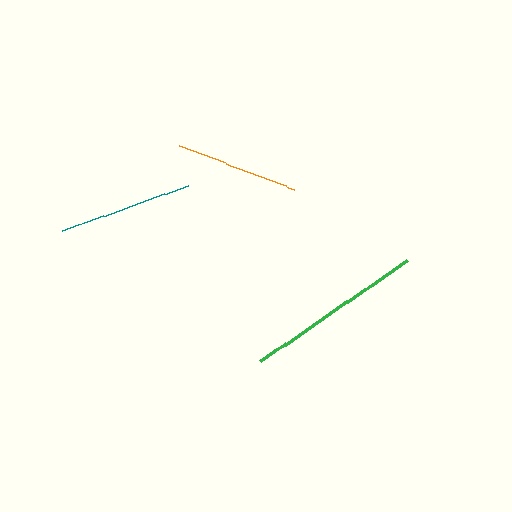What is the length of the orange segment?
The orange segment is approximately 123 pixels long.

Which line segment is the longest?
The green line is the longest at approximately 178 pixels.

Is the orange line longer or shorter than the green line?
The green line is longer than the orange line.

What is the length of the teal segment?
The teal segment is approximately 134 pixels long.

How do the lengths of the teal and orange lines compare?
The teal and orange lines are approximately the same length.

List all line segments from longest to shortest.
From longest to shortest: green, teal, orange.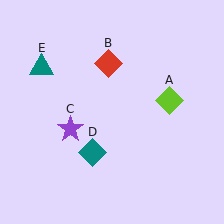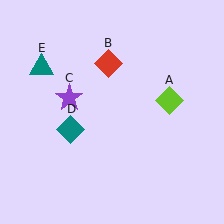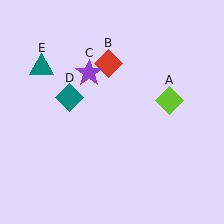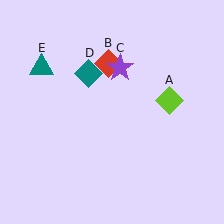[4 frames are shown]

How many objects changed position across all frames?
2 objects changed position: purple star (object C), teal diamond (object D).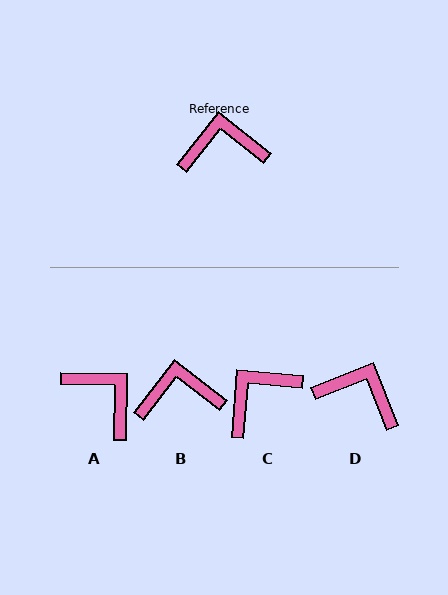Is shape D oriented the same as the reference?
No, it is off by about 30 degrees.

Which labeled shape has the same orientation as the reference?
B.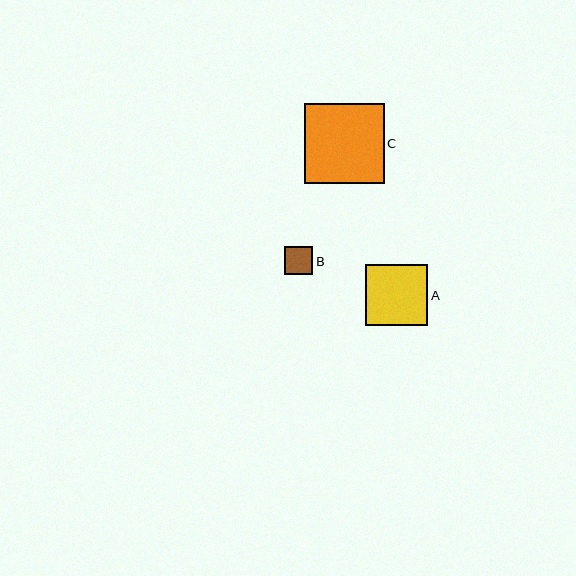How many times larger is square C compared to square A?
Square C is approximately 1.3 times the size of square A.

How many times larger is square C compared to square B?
Square C is approximately 2.8 times the size of square B.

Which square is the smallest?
Square B is the smallest with a size of approximately 29 pixels.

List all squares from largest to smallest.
From largest to smallest: C, A, B.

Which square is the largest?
Square C is the largest with a size of approximately 80 pixels.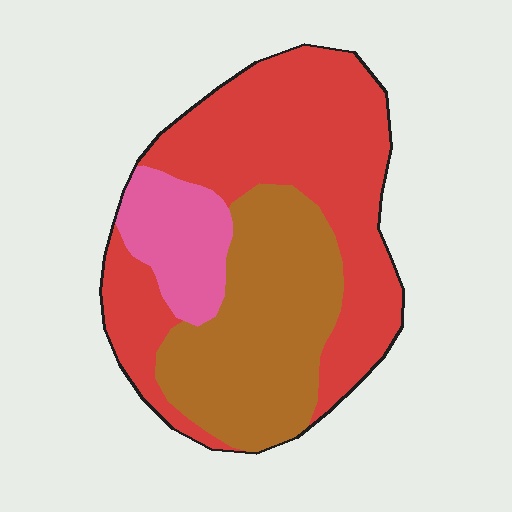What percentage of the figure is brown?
Brown covers 35% of the figure.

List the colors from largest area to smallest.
From largest to smallest: red, brown, pink.